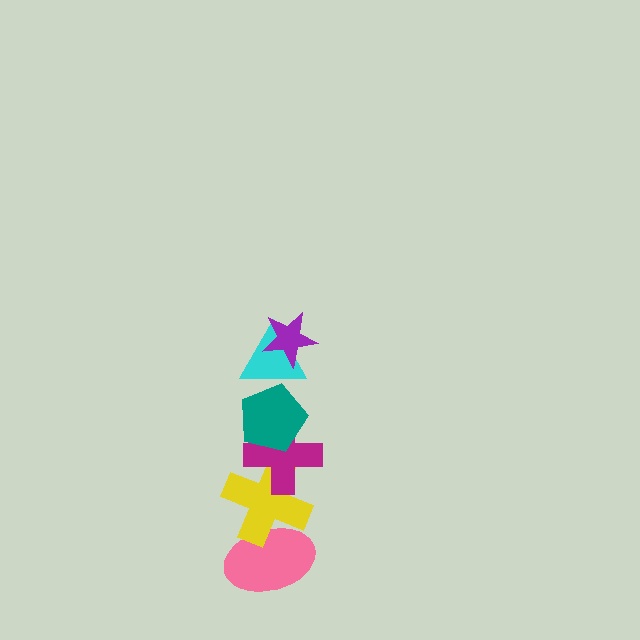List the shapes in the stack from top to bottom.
From top to bottom: the purple star, the cyan triangle, the teal pentagon, the magenta cross, the yellow cross, the pink ellipse.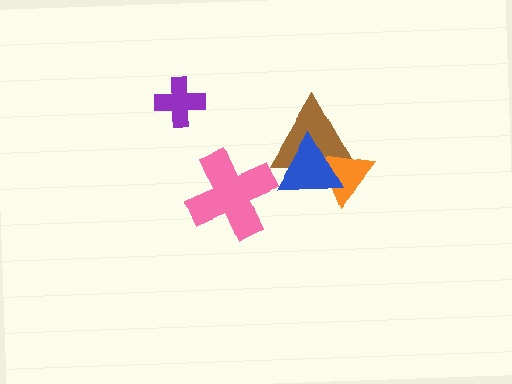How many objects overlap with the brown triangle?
2 objects overlap with the brown triangle.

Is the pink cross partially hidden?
No, no other shape covers it.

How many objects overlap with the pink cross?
0 objects overlap with the pink cross.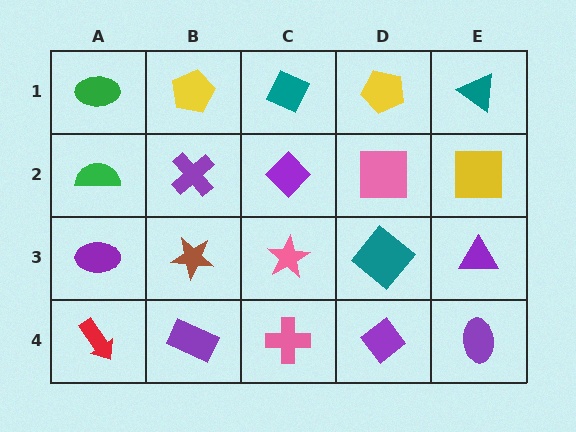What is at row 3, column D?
A teal diamond.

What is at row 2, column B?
A purple cross.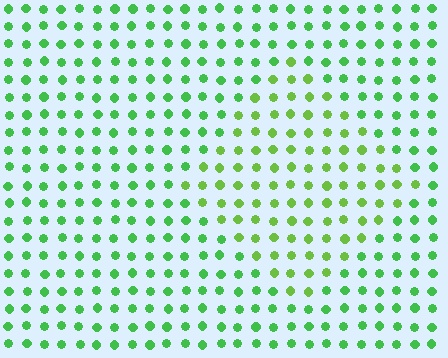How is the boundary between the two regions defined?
The boundary is defined purely by a slight shift in hue (about 26 degrees). Spacing, size, and orientation are identical on both sides.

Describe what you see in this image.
The image is filled with small green elements in a uniform arrangement. A diamond-shaped region is visible where the elements are tinted to a slightly different hue, forming a subtle color boundary.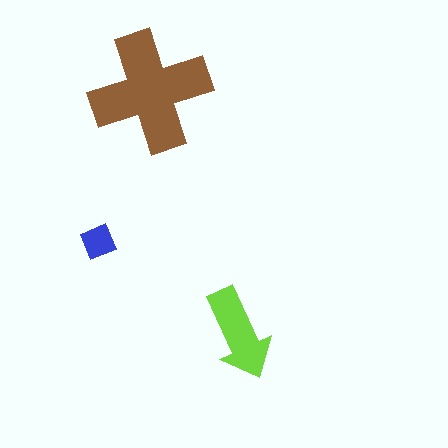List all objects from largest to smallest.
The brown cross, the lime arrow, the blue diamond.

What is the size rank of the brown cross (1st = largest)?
1st.